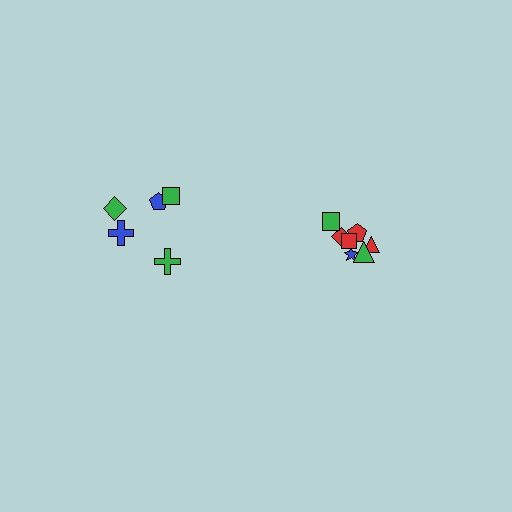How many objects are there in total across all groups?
There are 12 objects.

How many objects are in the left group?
There are 5 objects.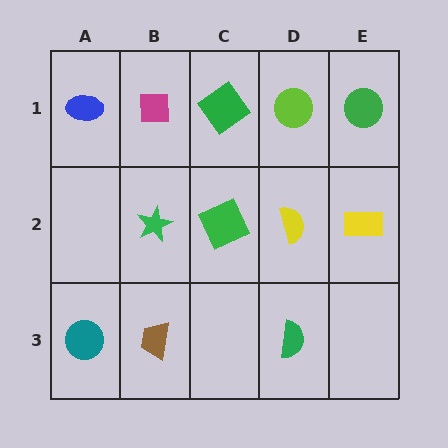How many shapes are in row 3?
3 shapes.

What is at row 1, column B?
A magenta square.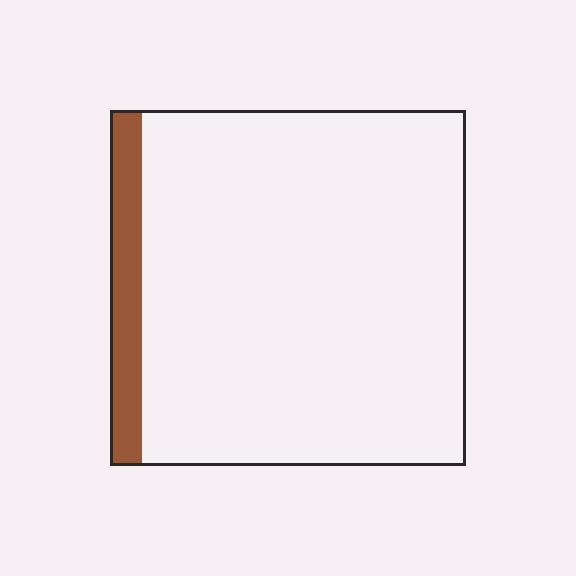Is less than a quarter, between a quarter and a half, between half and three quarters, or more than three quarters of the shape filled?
Less than a quarter.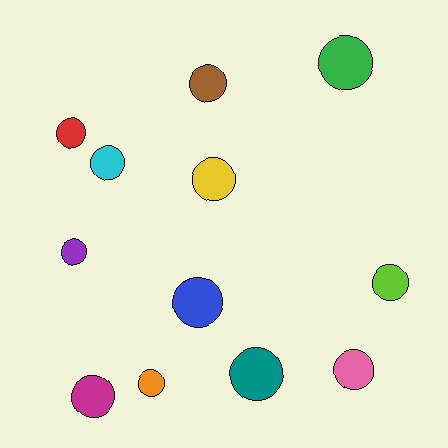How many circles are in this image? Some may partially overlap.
There are 12 circles.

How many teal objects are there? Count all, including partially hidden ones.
There is 1 teal object.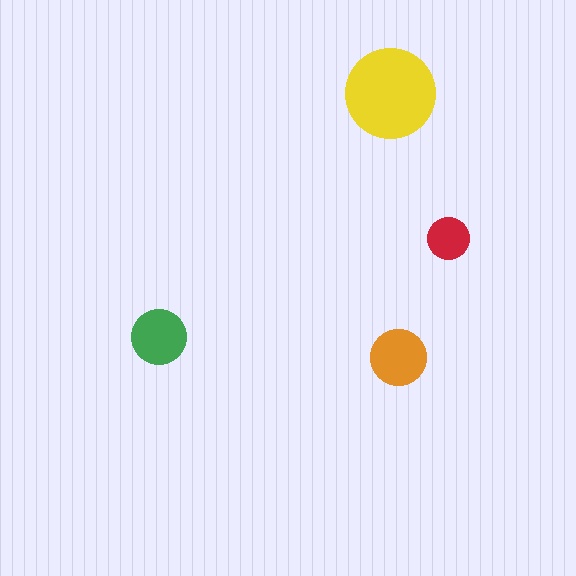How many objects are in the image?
There are 4 objects in the image.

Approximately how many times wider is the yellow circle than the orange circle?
About 1.5 times wider.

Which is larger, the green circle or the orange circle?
The orange one.